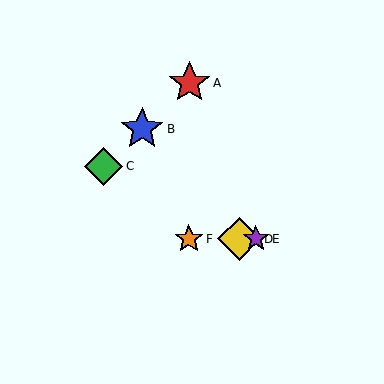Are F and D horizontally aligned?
Yes, both are at y≈239.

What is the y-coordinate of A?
Object A is at y≈83.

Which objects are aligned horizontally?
Objects D, E, F are aligned horizontally.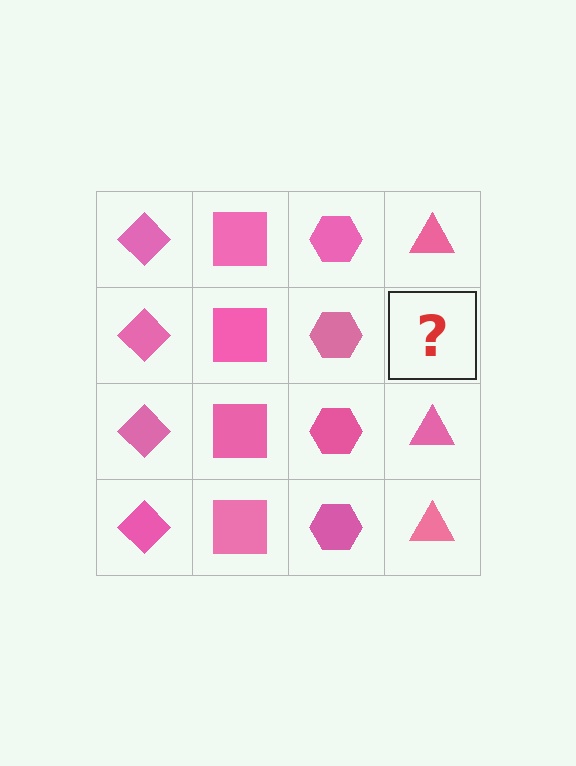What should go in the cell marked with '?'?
The missing cell should contain a pink triangle.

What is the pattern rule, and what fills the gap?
The rule is that each column has a consistent shape. The gap should be filled with a pink triangle.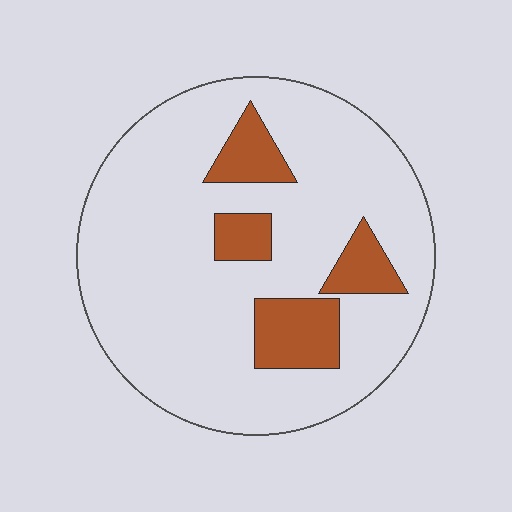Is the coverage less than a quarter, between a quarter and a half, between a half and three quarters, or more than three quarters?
Less than a quarter.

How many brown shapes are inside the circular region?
4.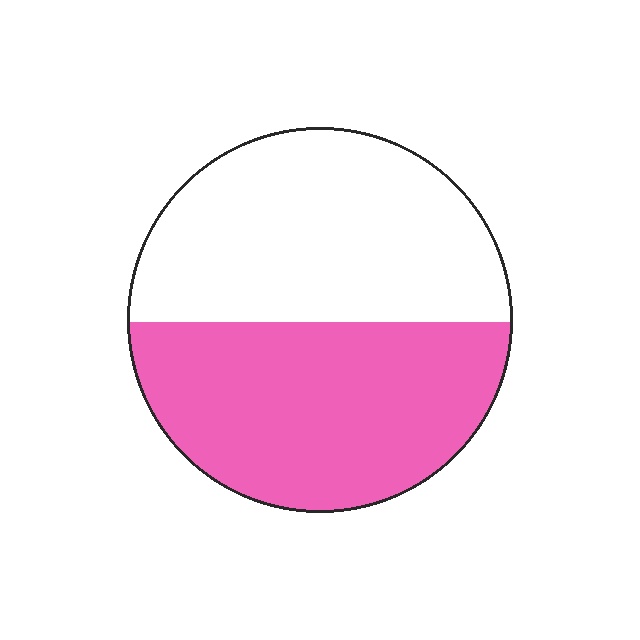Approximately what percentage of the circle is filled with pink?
Approximately 50%.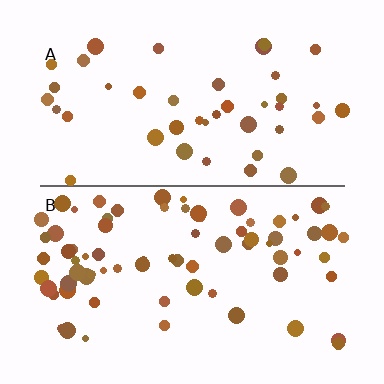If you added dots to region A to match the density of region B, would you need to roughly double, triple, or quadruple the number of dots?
Approximately double.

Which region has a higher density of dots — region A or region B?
B (the bottom).